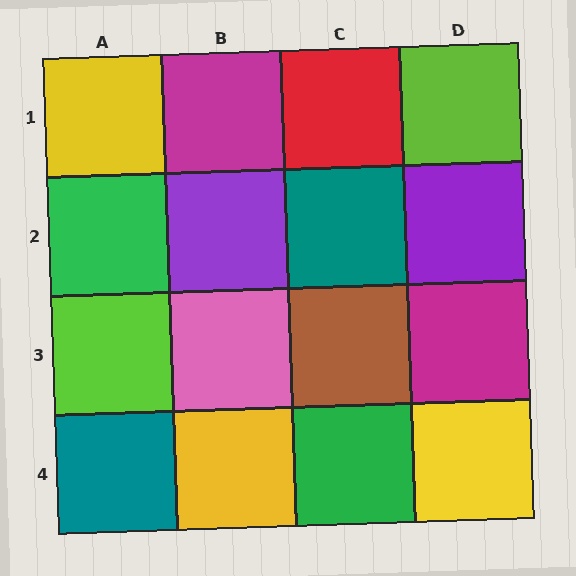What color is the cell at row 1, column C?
Red.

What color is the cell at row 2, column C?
Teal.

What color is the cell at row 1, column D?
Lime.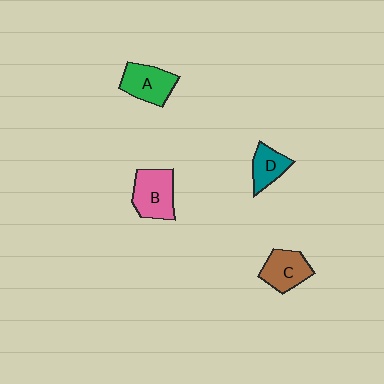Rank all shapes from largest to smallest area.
From largest to smallest: B (pink), A (green), C (brown), D (teal).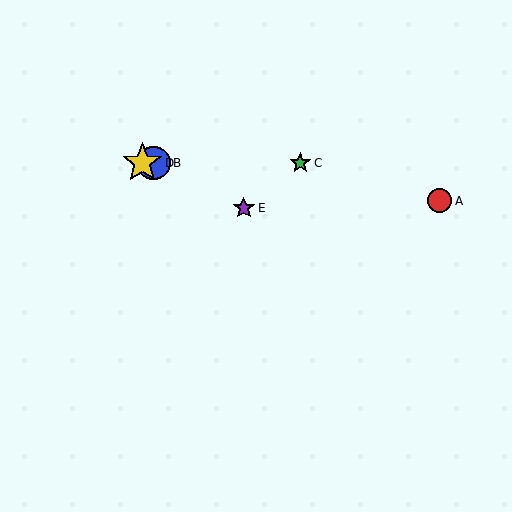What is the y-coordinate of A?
Object A is at y≈200.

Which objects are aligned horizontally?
Objects B, C, D are aligned horizontally.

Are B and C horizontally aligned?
Yes, both are at y≈163.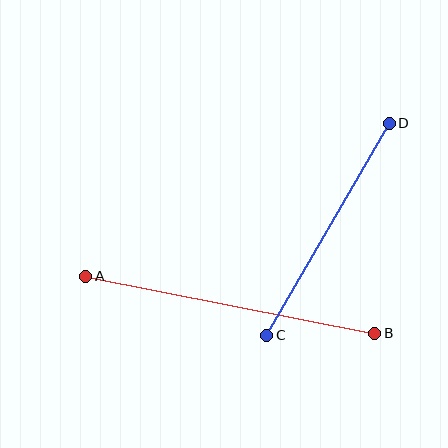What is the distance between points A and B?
The distance is approximately 294 pixels.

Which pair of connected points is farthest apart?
Points A and B are farthest apart.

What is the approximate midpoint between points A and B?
The midpoint is at approximately (230, 305) pixels.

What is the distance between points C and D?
The distance is approximately 245 pixels.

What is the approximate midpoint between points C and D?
The midpoint is at approximately (328, 229) pixels.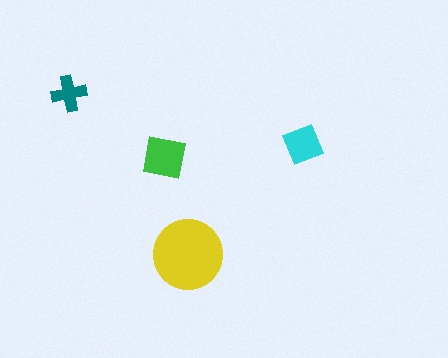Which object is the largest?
The yellow circle.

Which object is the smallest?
The teal cross.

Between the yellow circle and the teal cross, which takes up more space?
The yellow circle.